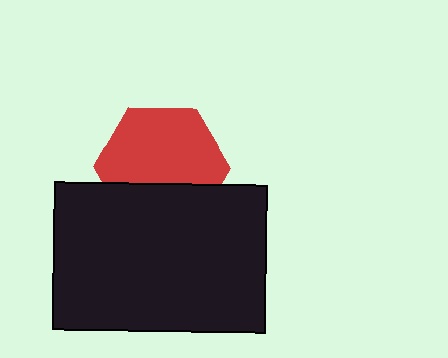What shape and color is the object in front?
The object in front is a black rectangle.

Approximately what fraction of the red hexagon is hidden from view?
Roughly 35% of the red hexagon is hidden behind the black rectangle.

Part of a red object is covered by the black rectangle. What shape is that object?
It is a hexagon.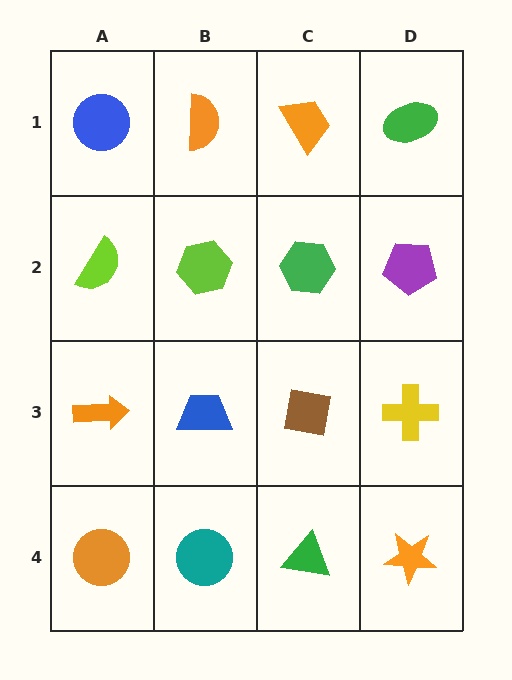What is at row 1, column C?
An orange trapezoid.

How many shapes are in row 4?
4 shapes.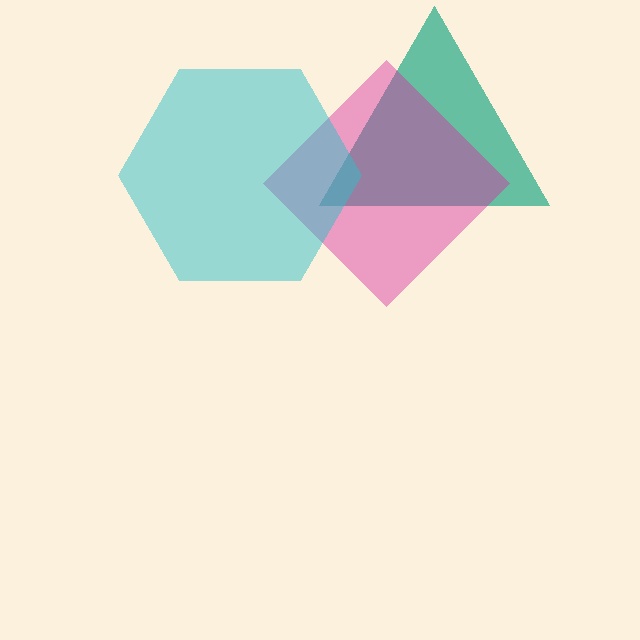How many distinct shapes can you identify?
There are 3 distinct shapes: a teal triangle, a magenta diamond, a cyan hexagon.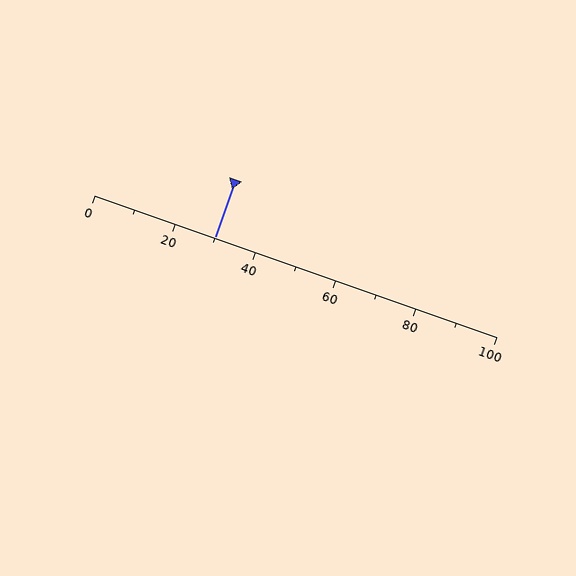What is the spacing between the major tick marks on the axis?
The major ticks are spaced 20 apart.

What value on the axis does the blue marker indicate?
The marker indicates approximately 30.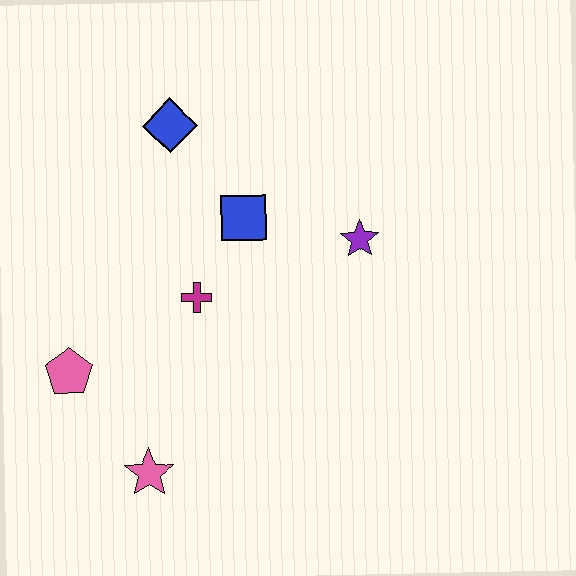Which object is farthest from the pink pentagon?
The purple star is farthest from the pink pentagon.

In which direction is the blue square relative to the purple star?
The blue square is to the left of the purple star.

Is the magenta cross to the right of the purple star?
No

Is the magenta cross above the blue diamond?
No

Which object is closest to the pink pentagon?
The pink star is closest to the pink pentagon.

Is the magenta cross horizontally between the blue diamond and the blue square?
Yes